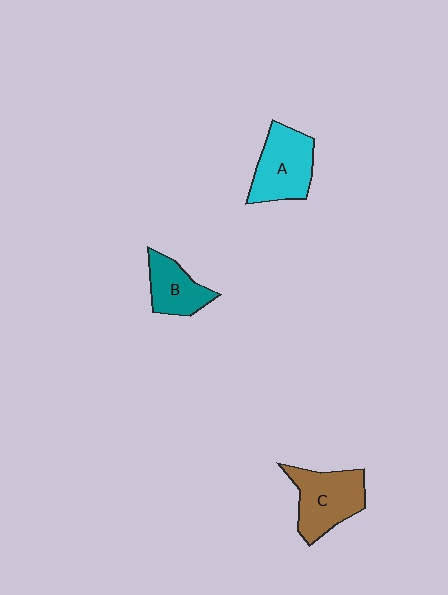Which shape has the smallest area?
Shape B (teal).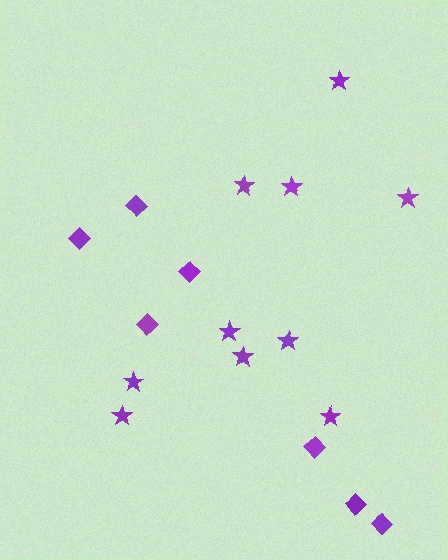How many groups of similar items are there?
There are 2 groups: one group of diamonds (7) and one group of stars (10).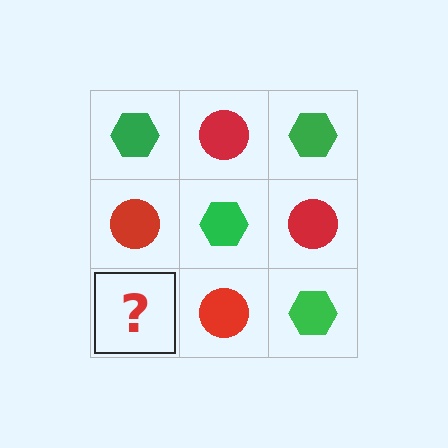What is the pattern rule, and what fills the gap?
The rule is that it alternates green hexagon and red circle in a checkerboard pattern. The gap should be filled with a green hexagon.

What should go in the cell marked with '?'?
The missing cell should contain a green hexagon.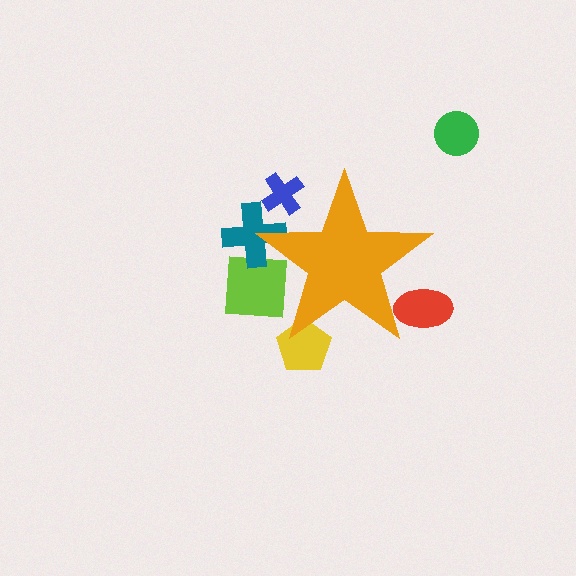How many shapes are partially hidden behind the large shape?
5 shapes are partially hidden.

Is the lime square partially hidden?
Yes, the lime square is partially hidden behind the orange star.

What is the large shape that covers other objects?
An orange star.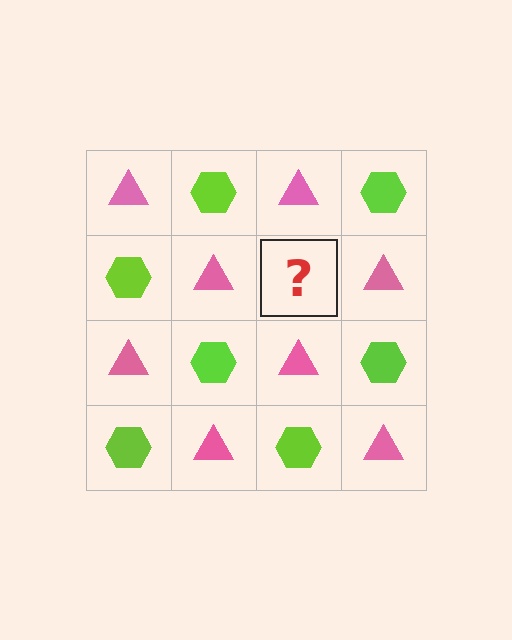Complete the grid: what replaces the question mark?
The question mark should be replaced with a lime hexagon.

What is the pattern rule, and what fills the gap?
The rule is that it alternates pink triangle and lime hexagon in a checkerboard pattern. The gap should be filled with a lime hexagon.